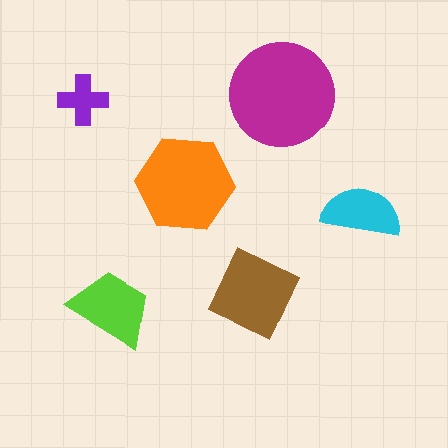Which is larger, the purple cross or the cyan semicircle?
The cyan semicircle.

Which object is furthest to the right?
The cyan semicircle is rightmost.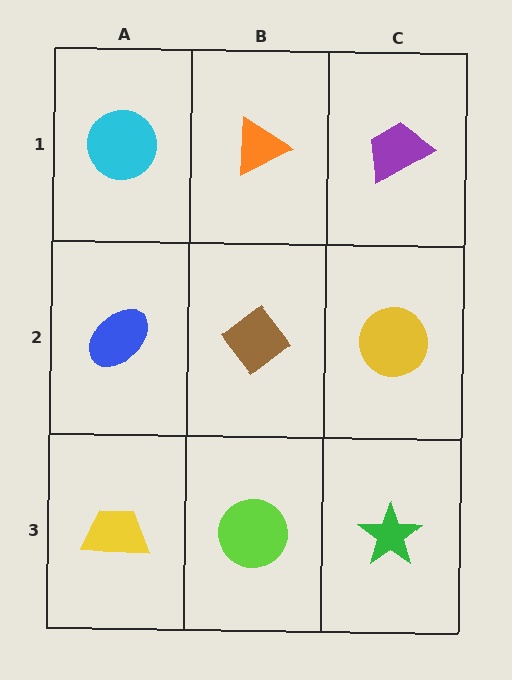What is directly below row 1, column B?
A brown diamond.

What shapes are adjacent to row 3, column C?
A yellow circle (row 2, column C), a lime circle (row 3, column B).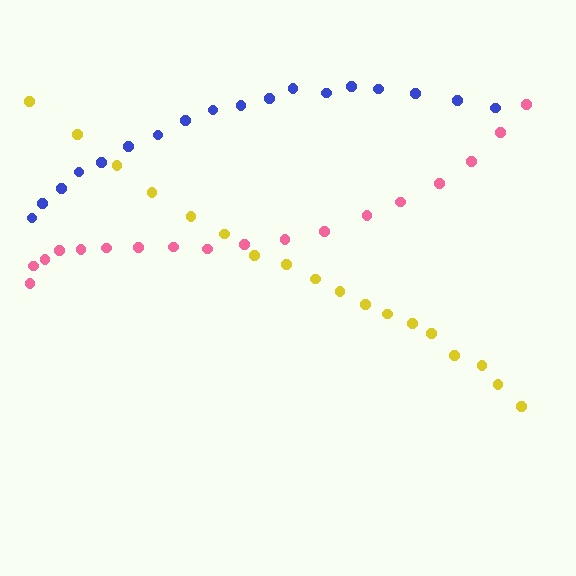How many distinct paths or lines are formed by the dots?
There are 3 distinct paths.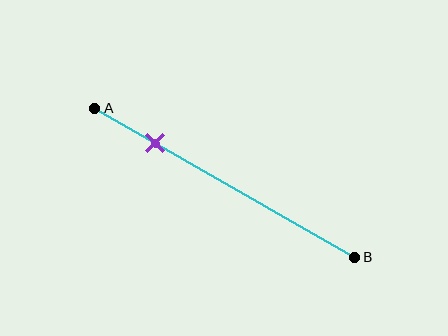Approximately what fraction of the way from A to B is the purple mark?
The purple mark is approximately 25% of the way from A to B.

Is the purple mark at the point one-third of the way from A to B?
No, the mark is at about 25% from A, not at the 33% one-third point.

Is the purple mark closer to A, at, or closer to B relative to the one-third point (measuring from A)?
The purple mark is closer to point A than the one-third point of segment AB.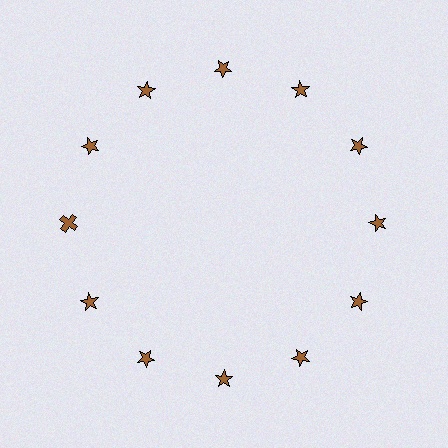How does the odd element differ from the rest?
It has a different shape: cross instead of star.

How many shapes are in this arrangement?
There are 12 shapes arranged in a ring pattern.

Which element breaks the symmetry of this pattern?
The brown cross at roughly the 9 o'clock position breaks the symmetry. All other shapes are brown stars.